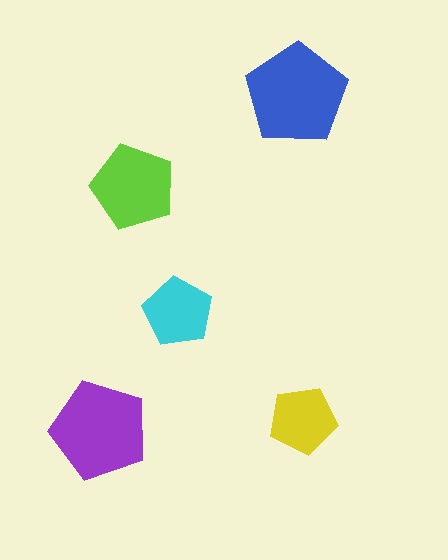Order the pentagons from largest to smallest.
the blue one, the purple one, the lime one, the cyan one, the yellow one.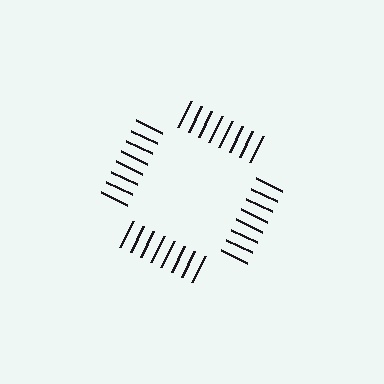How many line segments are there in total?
32 — 8 along each of the 4 edges.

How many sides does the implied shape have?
4 sides — the line-ends trace a square.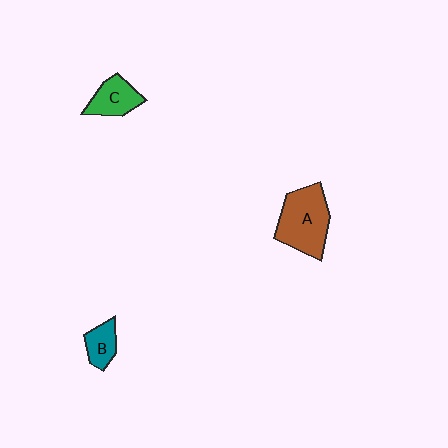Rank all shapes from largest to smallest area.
From largest to smallest: A (brown), C (green), B (teal).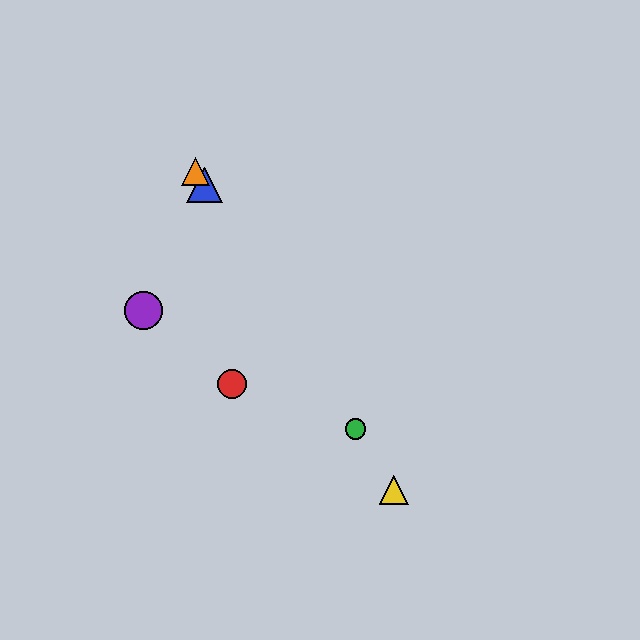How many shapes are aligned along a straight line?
4 shapes (the blue triangle, the green circle, the yellow triangle, the orange triangle) are aligned along a straight line.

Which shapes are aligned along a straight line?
The blue triangle, the green circle, the yellow triangle, the orange triangle are aligned along a straight line.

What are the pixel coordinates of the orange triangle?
The orange triangle is at (196, 171).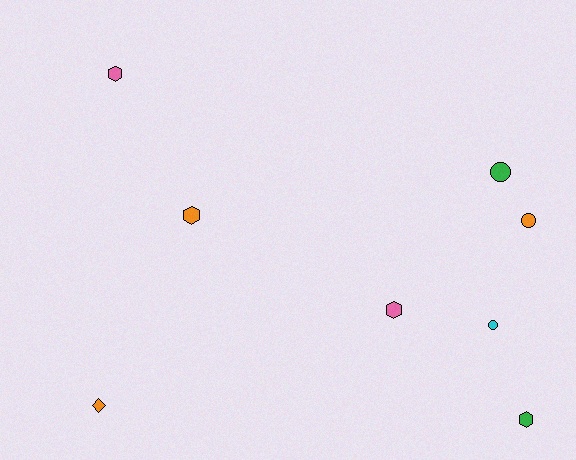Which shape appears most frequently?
Hexagon, with 4 objects.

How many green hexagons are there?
There is 1 green hexagon.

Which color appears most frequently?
Orange, with 3 objects.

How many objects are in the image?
There are 8 objects.